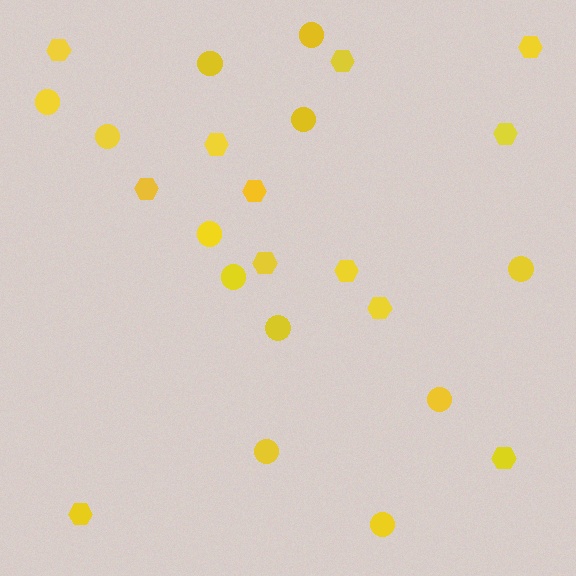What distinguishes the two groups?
There are 2 groups: one group of hexagons (12) and one group of circles (12).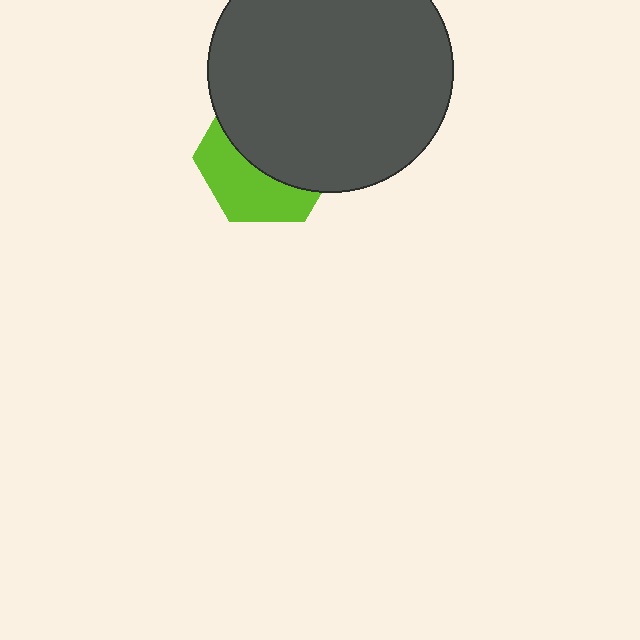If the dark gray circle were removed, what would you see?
You would see the complete lime hexagon.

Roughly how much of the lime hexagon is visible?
A small part of it is visible (roughly 41%).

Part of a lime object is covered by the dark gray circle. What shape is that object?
It is a hexagon.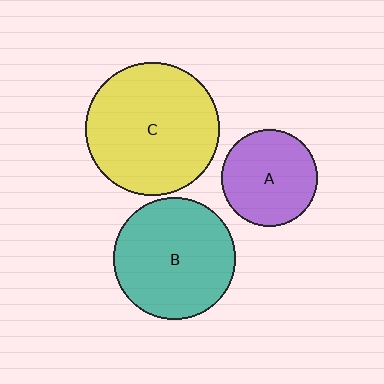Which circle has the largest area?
Circle C (yellow).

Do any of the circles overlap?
No, none of the circles overlap.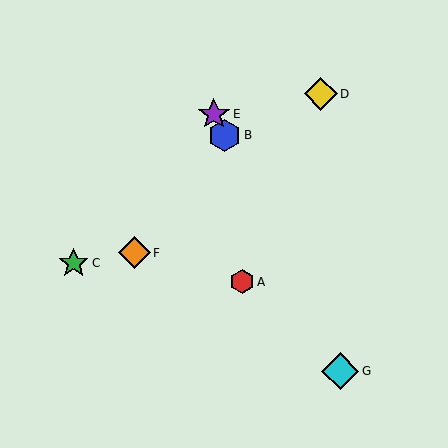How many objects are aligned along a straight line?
3 objects (B, E, G) are aligned along a straight line.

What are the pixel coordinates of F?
Object F is at (134, 253).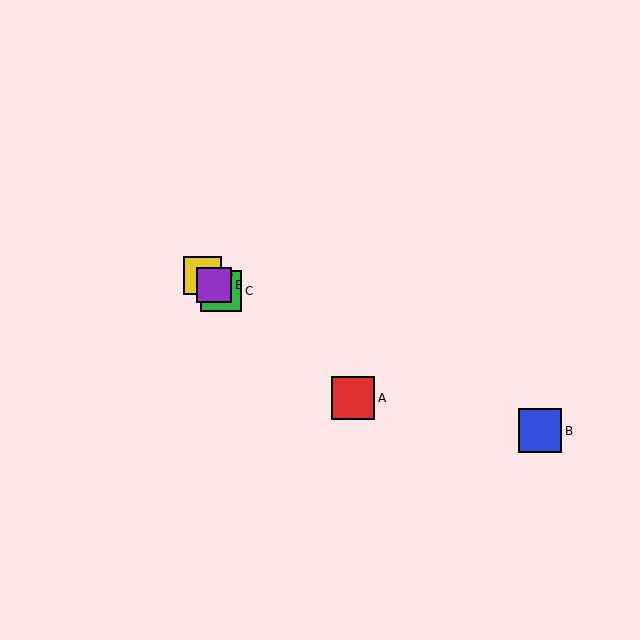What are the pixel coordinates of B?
Object B is at (540, 431).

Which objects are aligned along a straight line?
Objects A, C, D, E are aligned along a straight line.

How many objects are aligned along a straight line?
4 objects (A, C, D, E) are aligned along a straight line.